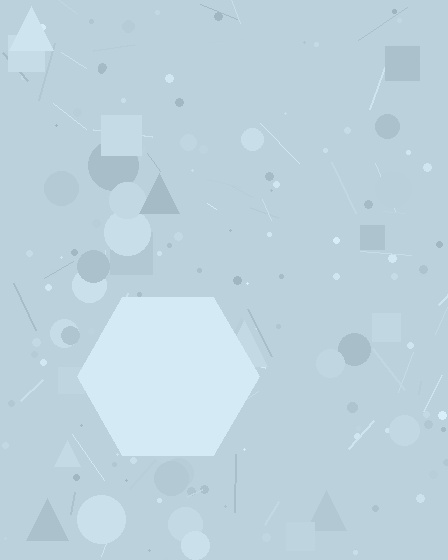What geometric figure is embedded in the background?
A hexagon is embedded in the background.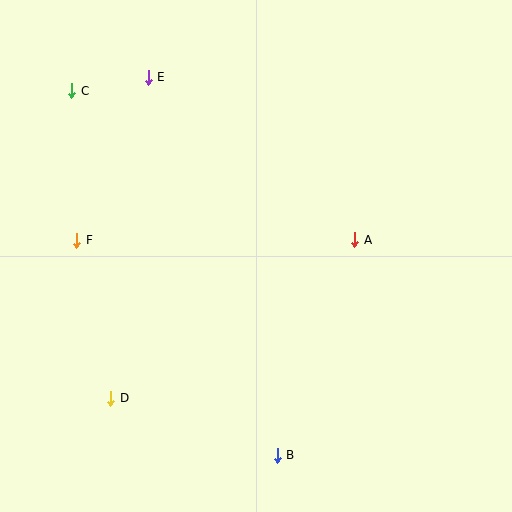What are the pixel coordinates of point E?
Point E is at (148, 77).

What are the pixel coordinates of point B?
Point B is at (277, 455).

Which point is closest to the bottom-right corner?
Point B is closest to the bottom-right corner.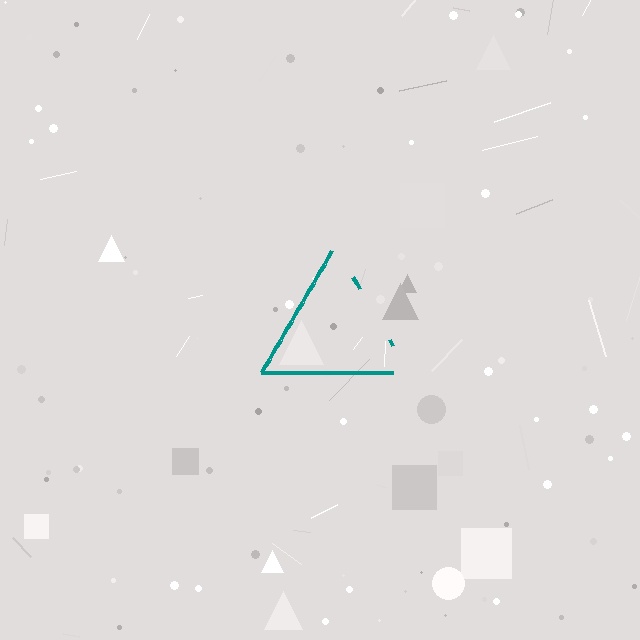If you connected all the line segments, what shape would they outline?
They would outline a triangle.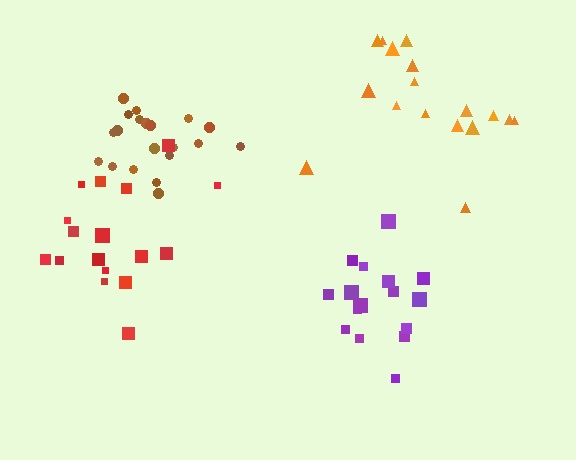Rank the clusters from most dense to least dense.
brown, purple, red, orange.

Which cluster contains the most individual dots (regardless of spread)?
Brown (20).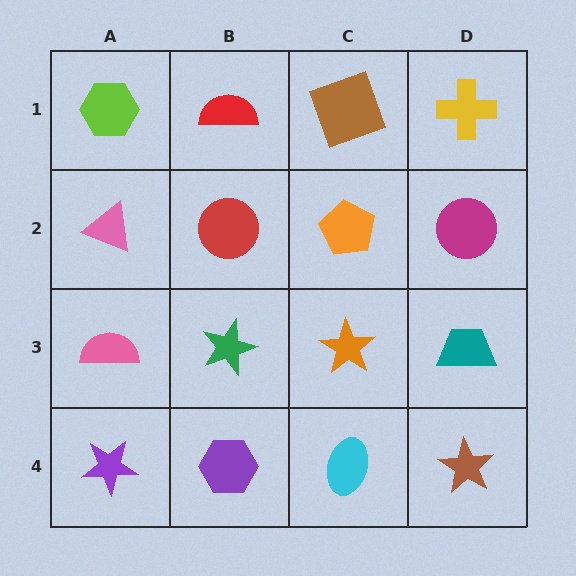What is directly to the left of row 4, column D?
A cyan ellipse.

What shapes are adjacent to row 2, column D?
A yellow cross (row 1, column D), a teal trapezoid (row 3, column D), an orange pentagon (row 2, column C).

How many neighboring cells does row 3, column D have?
3.